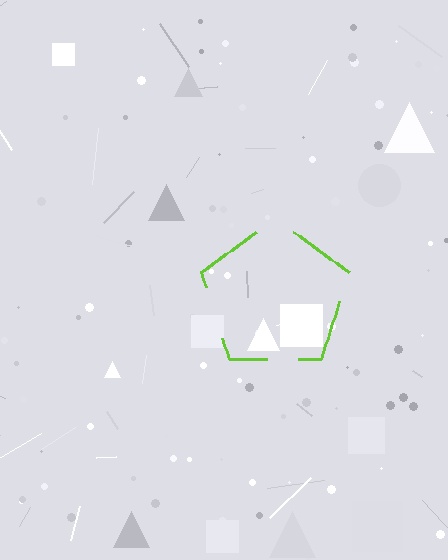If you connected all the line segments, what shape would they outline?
They would outline a pentagon.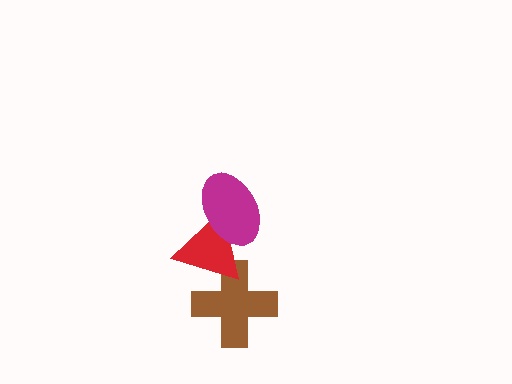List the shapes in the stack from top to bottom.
From top to bottom: the magenta ellipse, the red triangle, the brown cross.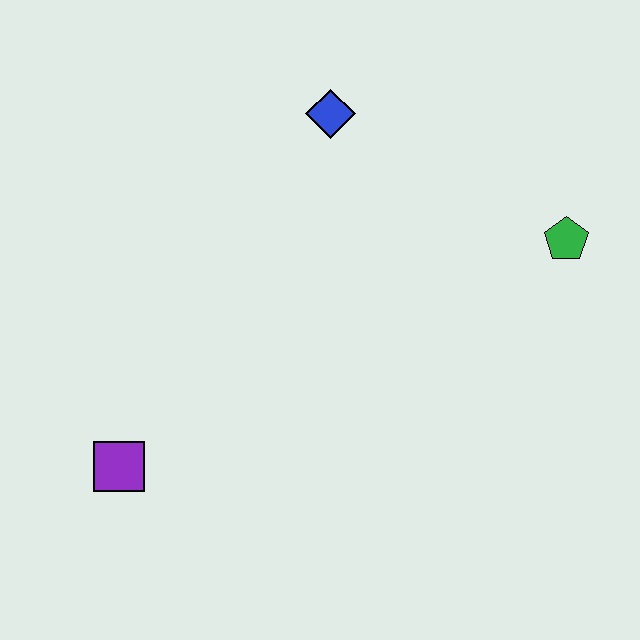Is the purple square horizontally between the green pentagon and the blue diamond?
No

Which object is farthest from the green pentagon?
The purple square is farthest from the green pentagon.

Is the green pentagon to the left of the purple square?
No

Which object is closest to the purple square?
The blue diamond is closest to the purple square.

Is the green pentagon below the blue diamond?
Yes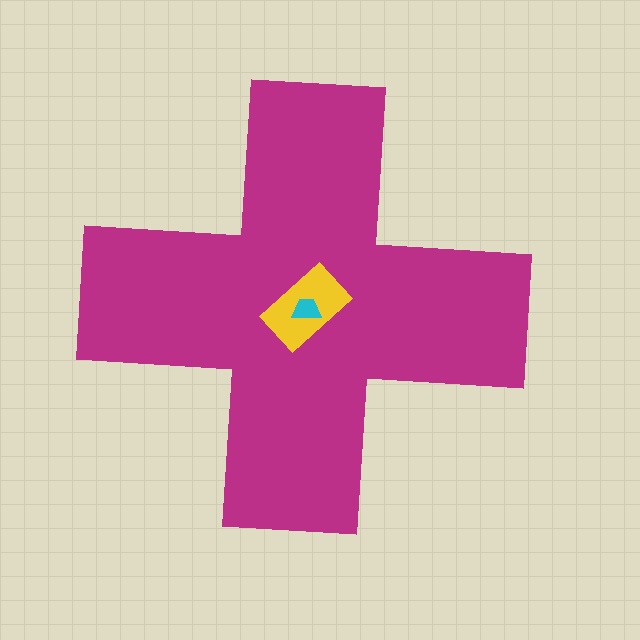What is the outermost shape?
The magenta cross.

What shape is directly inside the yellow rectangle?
The cyan trapezoid.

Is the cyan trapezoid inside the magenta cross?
Yes.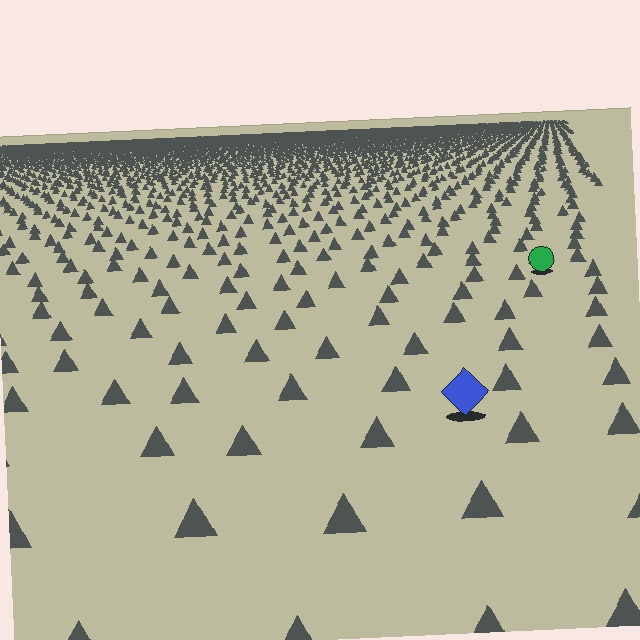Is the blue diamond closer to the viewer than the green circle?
Yes. The blue diamond is closer — you can tell from the texture gradient: the ground texture is coarser near it.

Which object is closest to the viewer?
The blue diamond is closest. The texture marks near it are larger and more spread out.